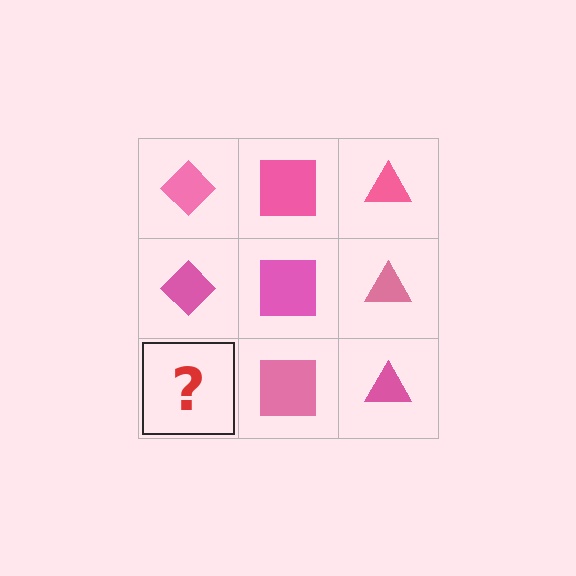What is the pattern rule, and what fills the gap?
The rule is that each column has a consistent shape. The gap should be filled with a pink diamond.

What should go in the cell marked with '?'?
The missing cell should contain a pink diamond.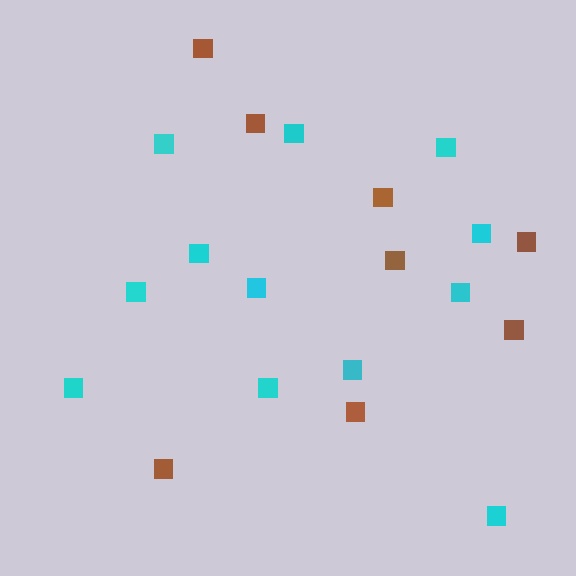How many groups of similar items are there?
There are 2 groups: one group of brown squares (8) and one group of cyan squares (12).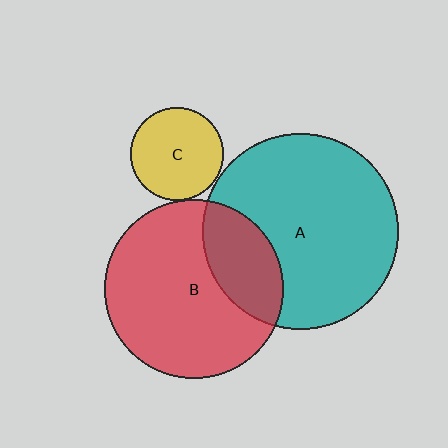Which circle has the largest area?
Circle A (teal).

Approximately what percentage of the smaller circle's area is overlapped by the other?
Approximately 25%.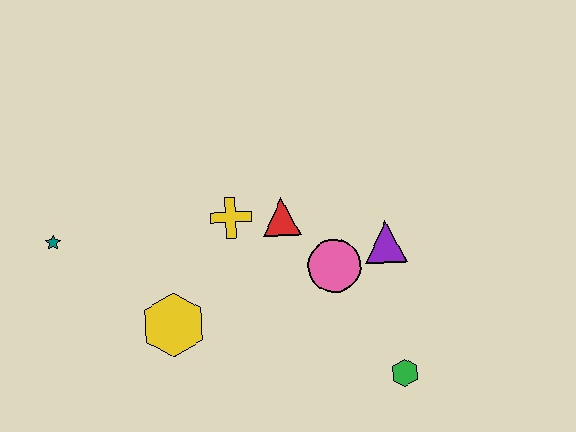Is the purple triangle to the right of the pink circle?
Yes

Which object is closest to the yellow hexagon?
The yellow cross is closest to the yellow hexagon.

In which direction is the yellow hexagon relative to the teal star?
The yellow hexagon is to the right of the teal star.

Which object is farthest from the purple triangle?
The teal star is farthest from the purple triangle.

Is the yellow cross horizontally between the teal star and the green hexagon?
Yes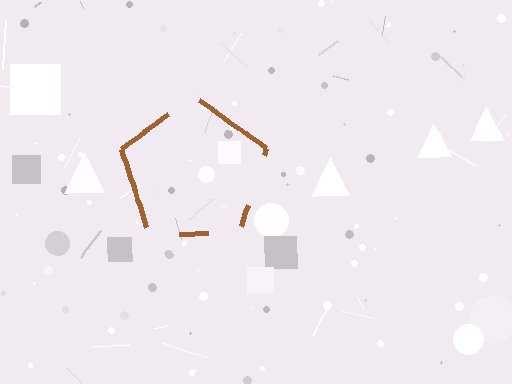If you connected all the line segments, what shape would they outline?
They would outline a pentagon.